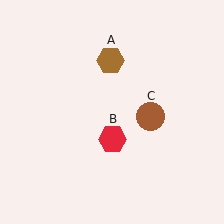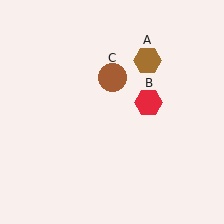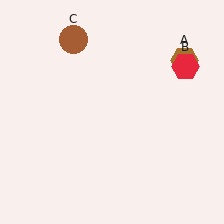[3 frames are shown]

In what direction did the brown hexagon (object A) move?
The brown hexagon (object A) moved right.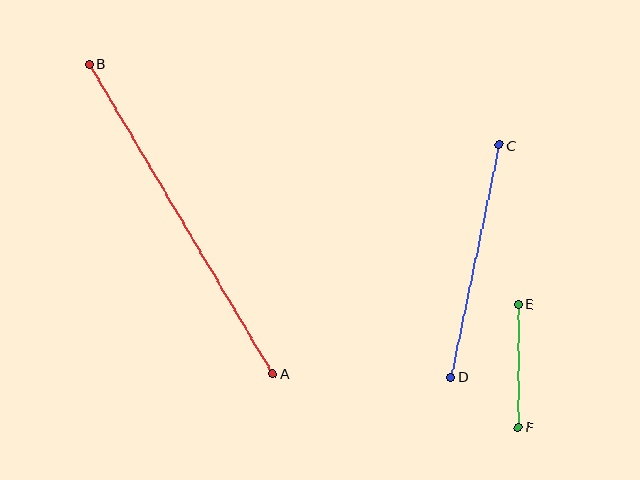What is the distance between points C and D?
The distance is approximately 237 pixels.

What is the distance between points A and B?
The distance is approximately 360 pixels.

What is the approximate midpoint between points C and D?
The midpoint is at approximately (475, 261) pixels.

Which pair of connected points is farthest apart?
Points A and B are farthest apart.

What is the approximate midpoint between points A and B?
The midpoint is at approximately (181, 219) pixels.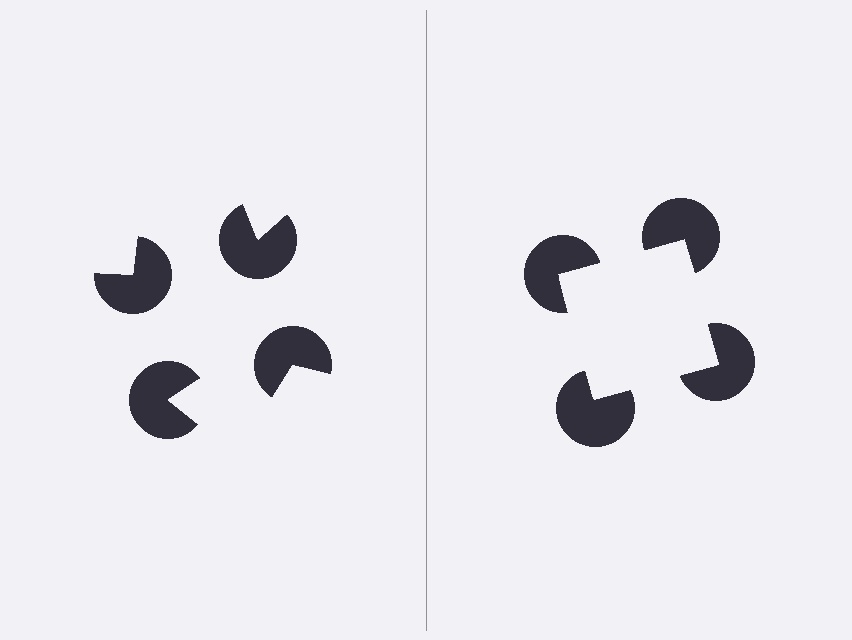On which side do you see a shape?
An illusory square appears on the right side. On the left side the wedge cuts are rotated, so no coherent shape forms.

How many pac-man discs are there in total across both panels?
8 — 4 on each side.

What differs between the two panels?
The pac-man discs are positioned identically on both sides; only the wedge orientations differ. On the right they align to a square; on the left they are misaligned.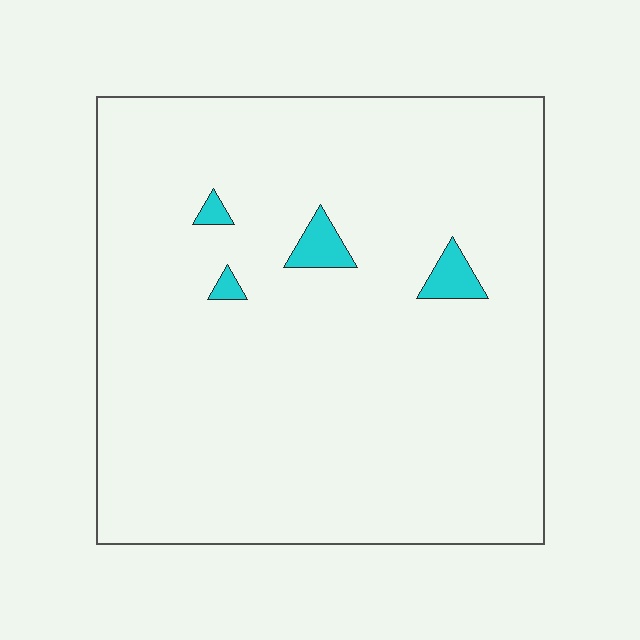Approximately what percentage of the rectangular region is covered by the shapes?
Approximately 5%.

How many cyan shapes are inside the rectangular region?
4.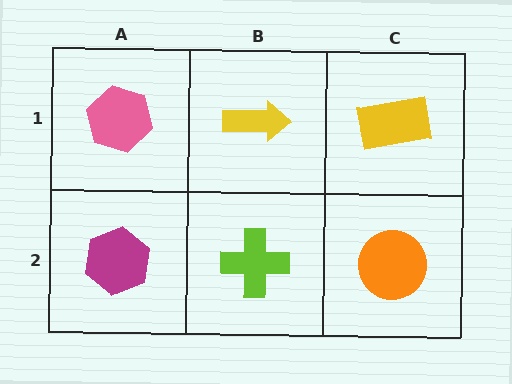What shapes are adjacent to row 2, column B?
A yellow arrow (row 1, column B), a magenta hexagon (row 2, column A), an orange circle (row 2, column C).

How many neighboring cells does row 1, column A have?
2.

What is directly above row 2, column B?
A yellow arrow.